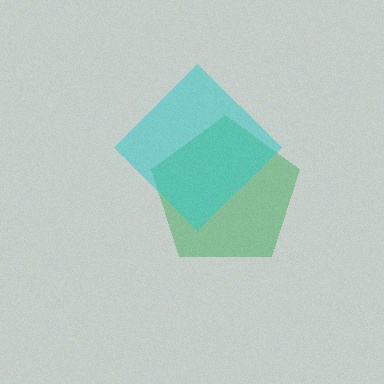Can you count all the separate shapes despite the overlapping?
Yes, there are 2 separate shapes.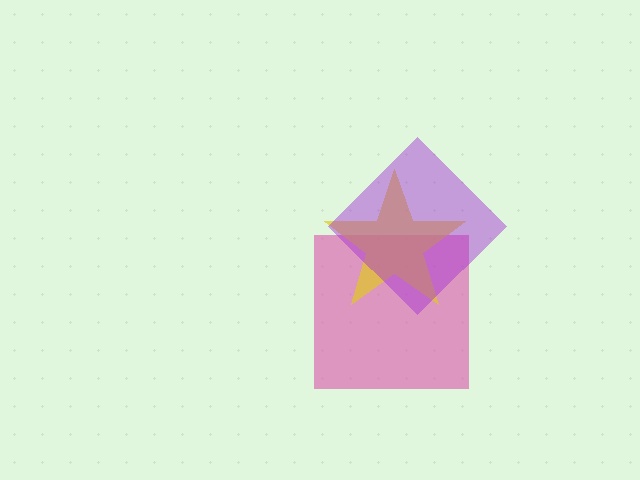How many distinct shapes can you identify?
There are 3 distinct shapes: a pink square, a yellow star, a purple diamond.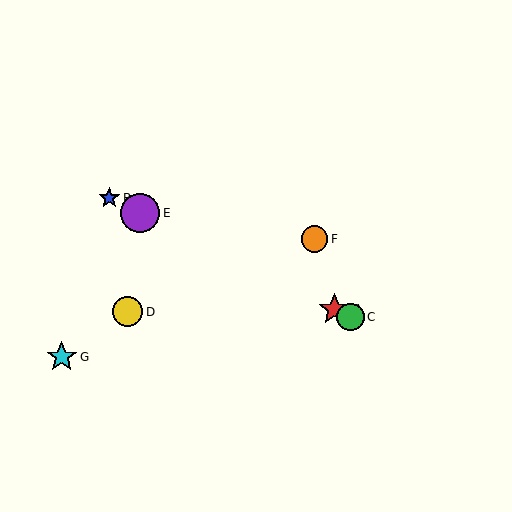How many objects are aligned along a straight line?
4 objects (A, B, C, E) are aligned along a straight line.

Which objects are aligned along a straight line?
Objects A, B, C, E are aligned along a straight line.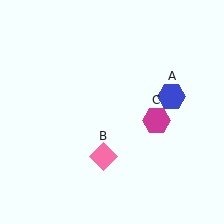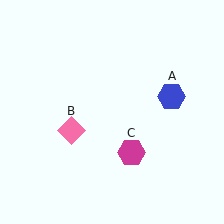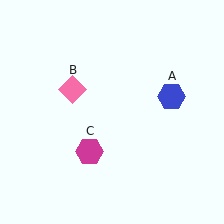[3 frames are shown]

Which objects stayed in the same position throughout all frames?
Blue hexagon (object A) remained stationary.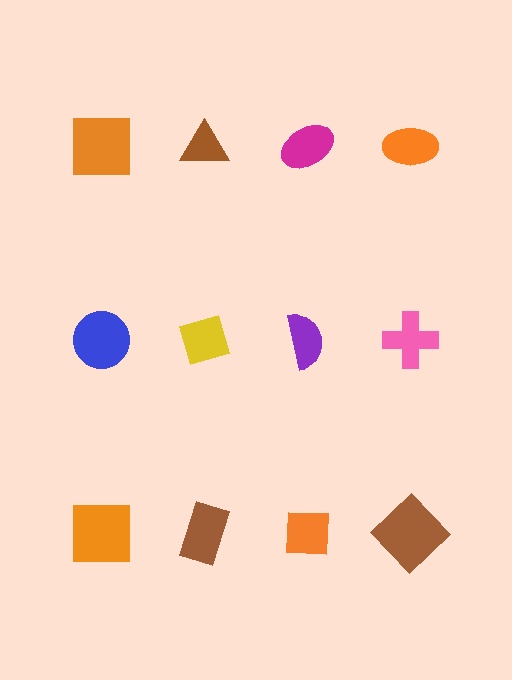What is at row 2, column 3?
A purple semicircle.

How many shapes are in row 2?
4 shapes.